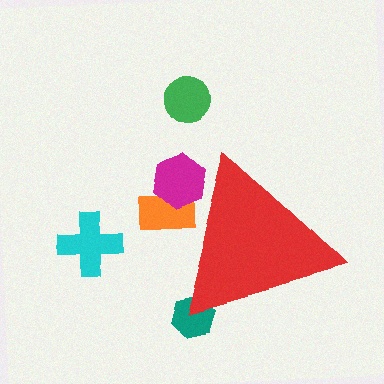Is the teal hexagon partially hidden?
Yes, the teal hexagon is partially hidden behind the red triangle.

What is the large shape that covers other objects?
A red triangle.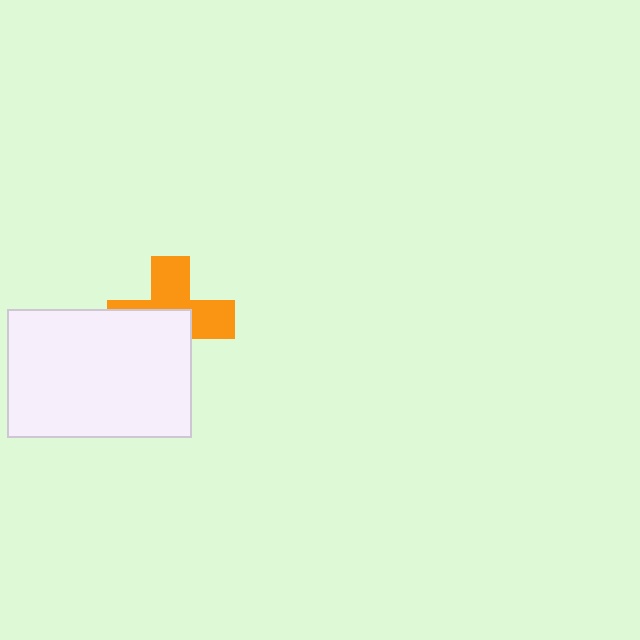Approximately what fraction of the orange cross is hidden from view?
Roughly 50% of the orange cross is hidden behind the white rectangle.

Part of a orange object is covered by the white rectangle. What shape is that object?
It is a cross.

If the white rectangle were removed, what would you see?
You would see the complete orange cross.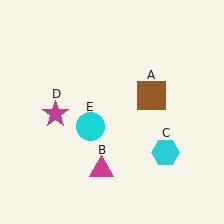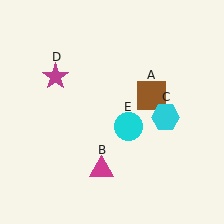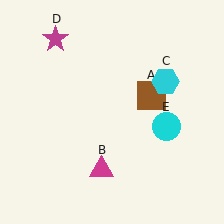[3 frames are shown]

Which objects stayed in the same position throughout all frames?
Brown square (object A) and magenta triangle (object B) remained stationary.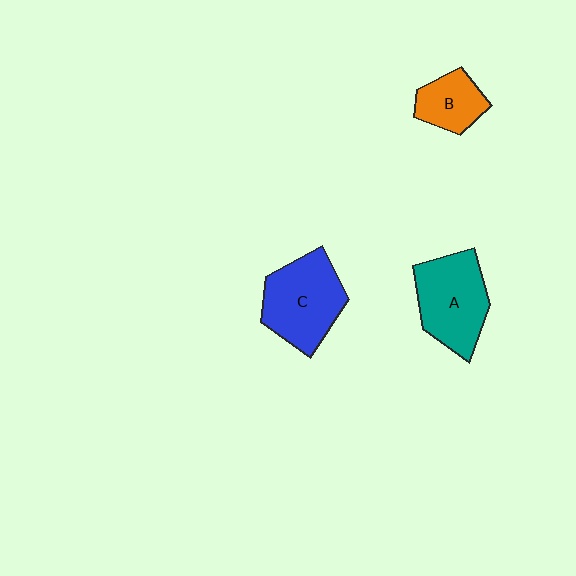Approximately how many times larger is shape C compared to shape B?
Approximately 1.9 times.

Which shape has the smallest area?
Shape B (orange).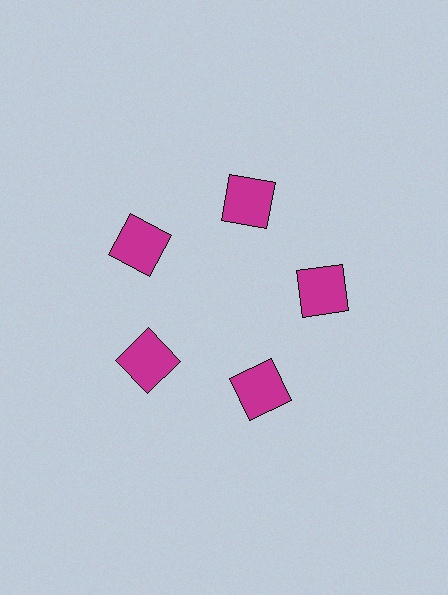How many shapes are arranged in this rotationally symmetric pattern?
There are 5 shapes, arranged in 5 groups of 1.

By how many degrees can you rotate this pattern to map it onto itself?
The pattern maps onto itself every 72 degrees of rotation.